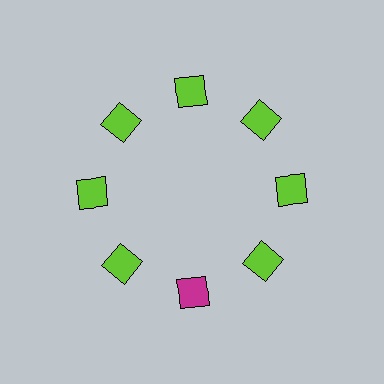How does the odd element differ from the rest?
It has a different color: magenta instead of lime.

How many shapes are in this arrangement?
There are 8 shapes arranged in a ring pattern.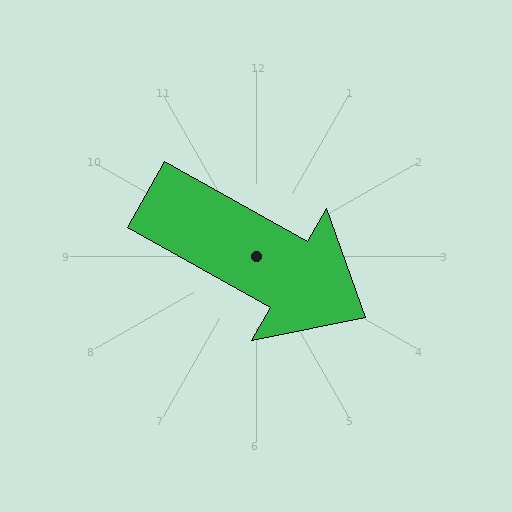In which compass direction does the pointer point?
Southeast.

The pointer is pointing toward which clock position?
Roughly 4 o'clock.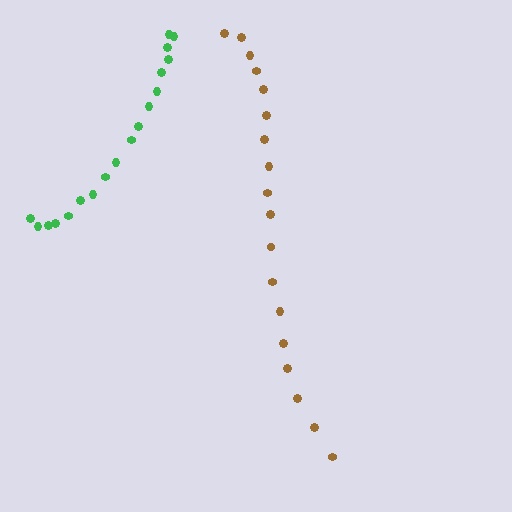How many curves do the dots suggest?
There are 2 distinct paths.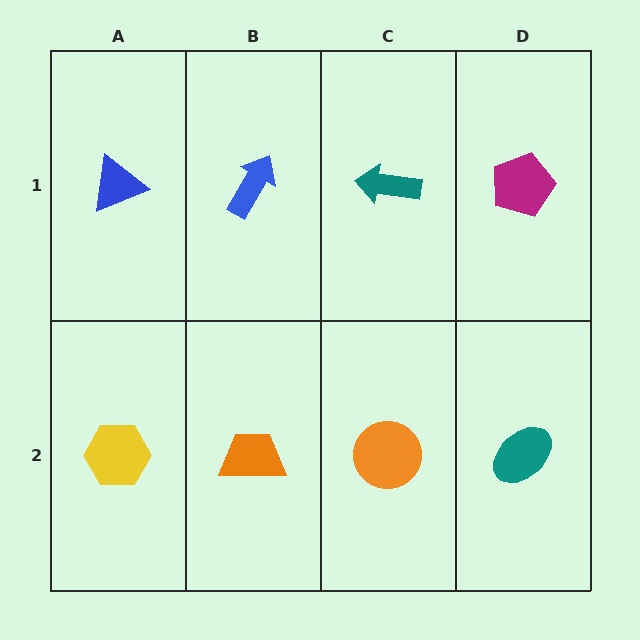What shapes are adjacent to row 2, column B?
A blue arrow (row 1, column B), a yellow hexagon (row 2, column A), an orange circle (row 2, column C).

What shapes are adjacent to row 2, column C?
A teal arrow (row 1, column C), an orange trapezoid (row 2, column B), a teal ellipse (row 2, column D).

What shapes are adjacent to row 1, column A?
A yellow hexagon (row 2, column A), a blue arrow (row 1, column B).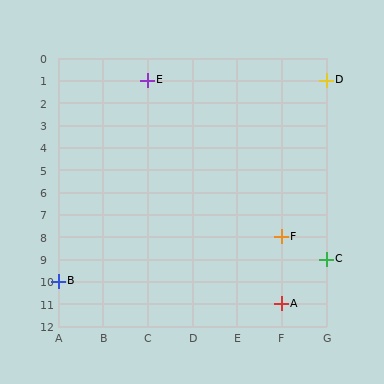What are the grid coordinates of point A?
Point A is at grid coordinates (F, 11).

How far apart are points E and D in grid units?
Points E and D are 4 columns apart.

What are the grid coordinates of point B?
Point B is at grid coordinates (A, 10).